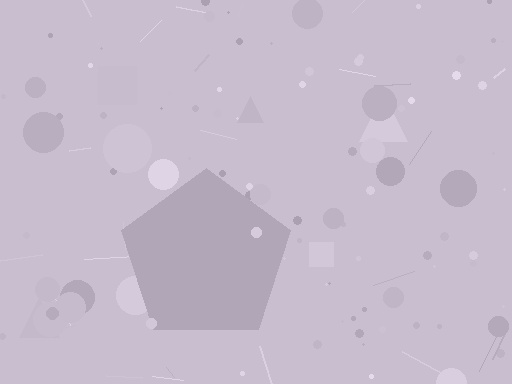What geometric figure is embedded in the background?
A pentagon is embedded in the background.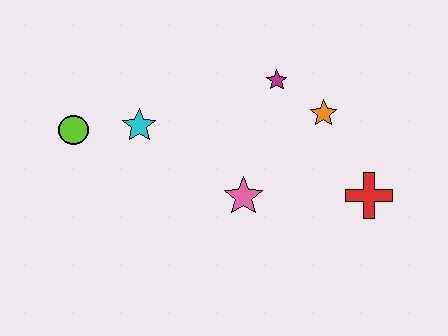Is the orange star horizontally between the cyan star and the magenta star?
No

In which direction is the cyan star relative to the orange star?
The cyan star is to the left of the orange star.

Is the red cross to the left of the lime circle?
No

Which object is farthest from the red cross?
The lime circle is farthest from the red cross.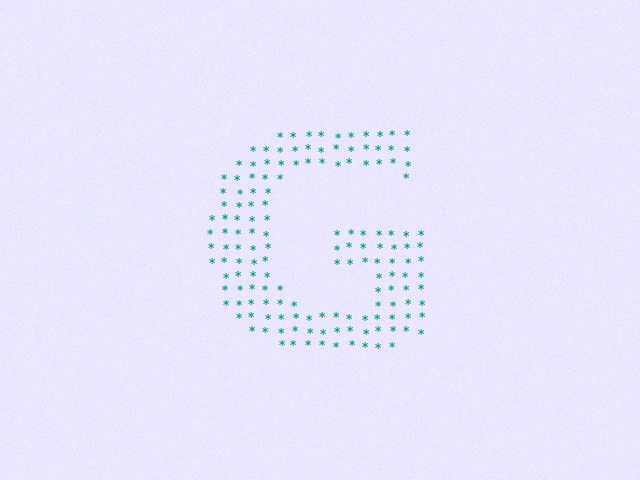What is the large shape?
The large shape is the letter G.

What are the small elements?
The small elements are asterisks.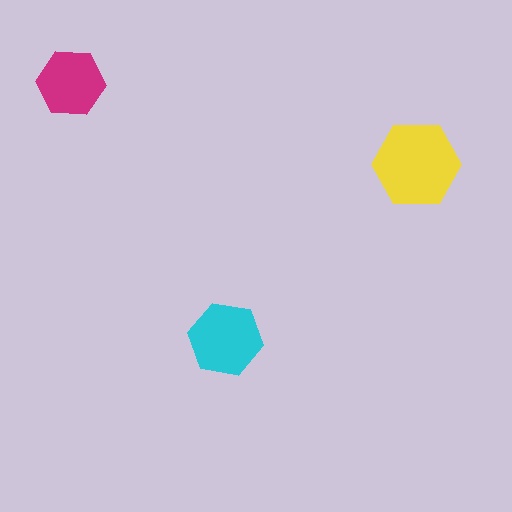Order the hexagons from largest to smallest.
the yellow one, the cyan one, the magenta one.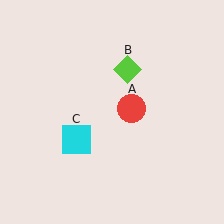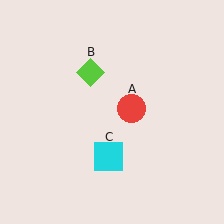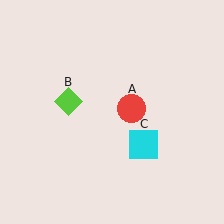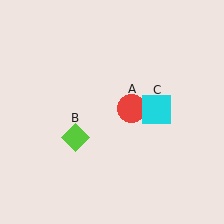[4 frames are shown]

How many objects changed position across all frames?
2 objects changed position: lime diamond (object B), cyan square (object C).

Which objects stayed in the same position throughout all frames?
Red circle (object A) remained stationary.